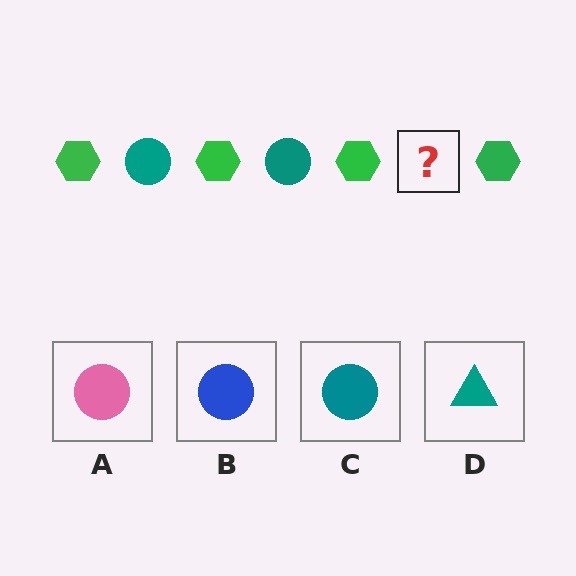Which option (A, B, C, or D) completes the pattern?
C.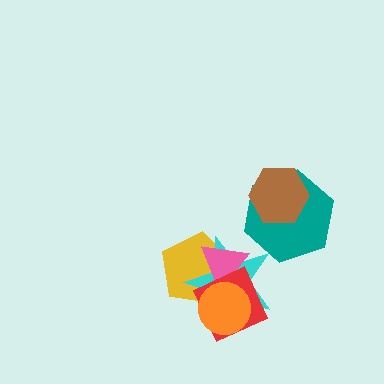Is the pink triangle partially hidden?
Yes, it is partially covered by another shape.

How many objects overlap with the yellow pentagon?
4 objects overlap with the yellow pentagon.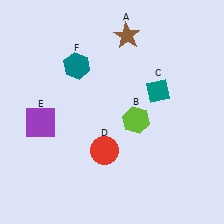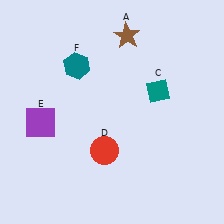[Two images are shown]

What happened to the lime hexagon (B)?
The lime hexagon (B) was removed in Image 2. It was in the bottom-right area of Image 1.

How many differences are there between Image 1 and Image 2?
There is 1 difference between the two images.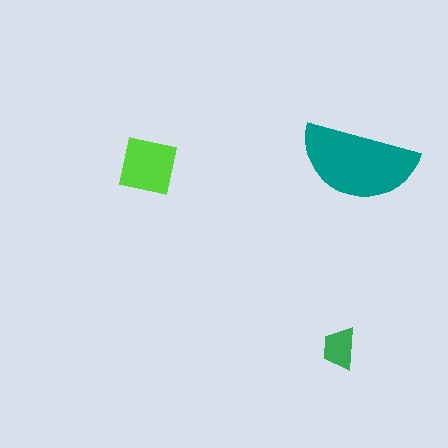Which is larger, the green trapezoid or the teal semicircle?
The teal semicircle.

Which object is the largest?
The teal semicircle.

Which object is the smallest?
The green trapezoid.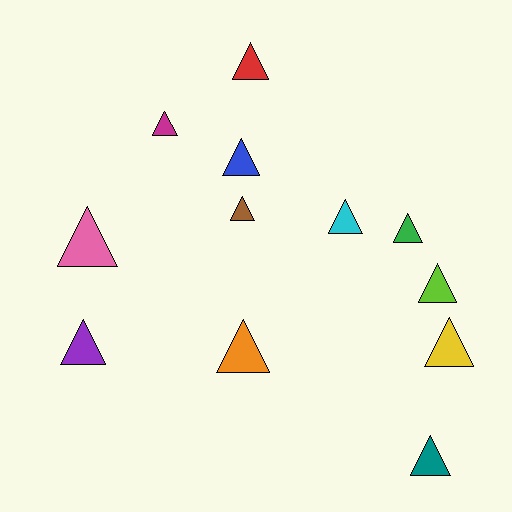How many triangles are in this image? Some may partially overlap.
There are 12 triangles.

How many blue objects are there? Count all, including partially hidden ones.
There is 1 blue object.